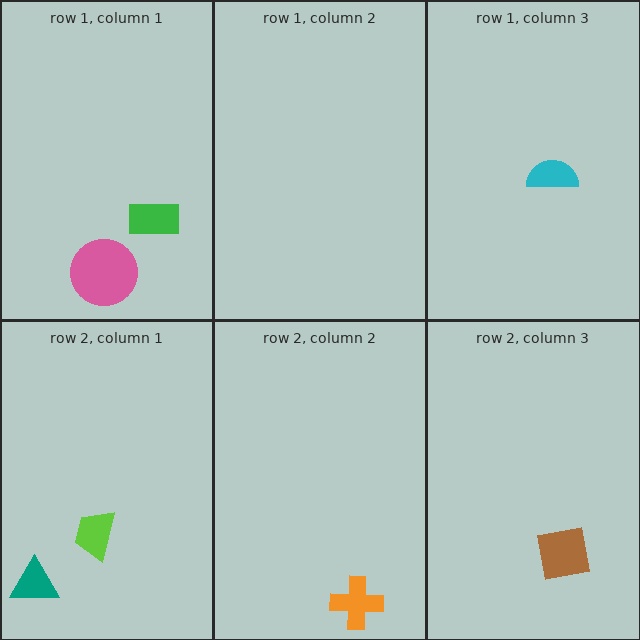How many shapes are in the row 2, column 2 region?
1.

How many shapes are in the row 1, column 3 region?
1.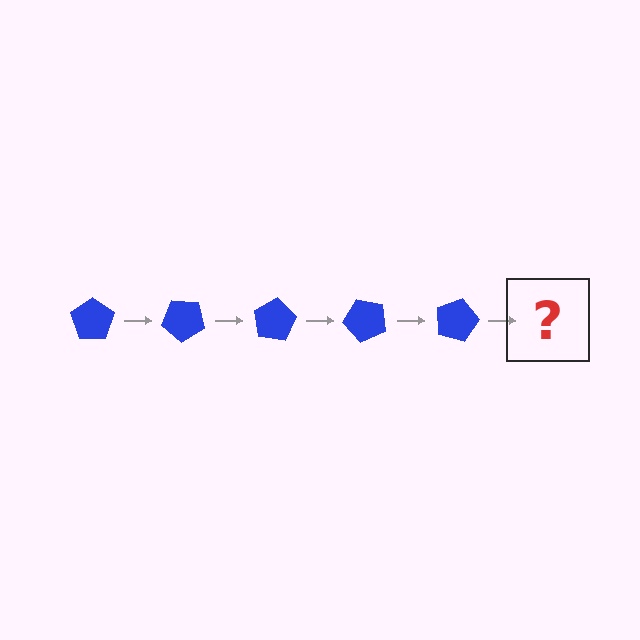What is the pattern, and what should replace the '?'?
The pattern is that the pentagon rotates 40 degrees each step. The '?' should be a blue pentagon rotated 200 degrees.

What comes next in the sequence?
The next element should be a blue pentagon rotated 200 degrees.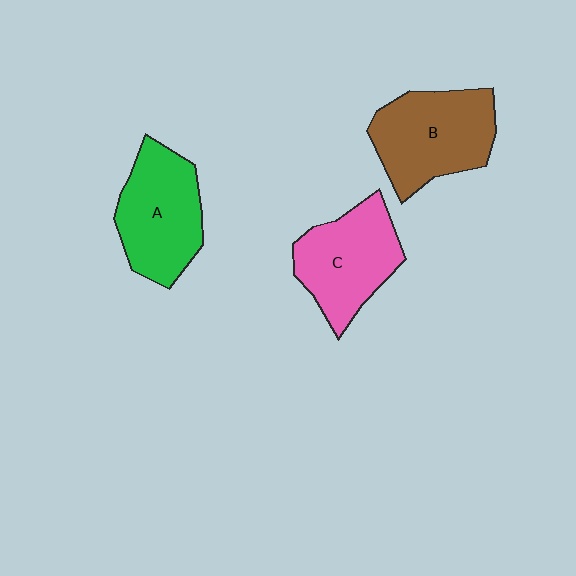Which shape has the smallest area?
Shape C (pink).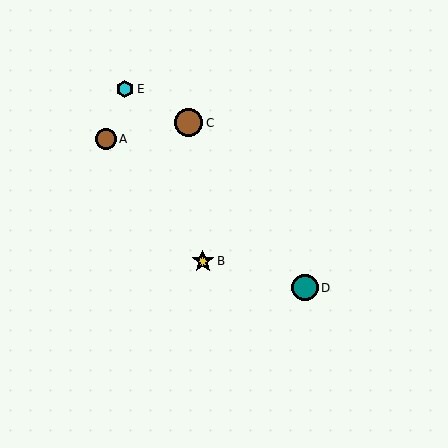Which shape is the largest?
The brown circle (labeled C) is the largest.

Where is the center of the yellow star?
The center of the yellow star is at (203, 261).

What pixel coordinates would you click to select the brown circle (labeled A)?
Click at (106, 139) to select the brown circle A.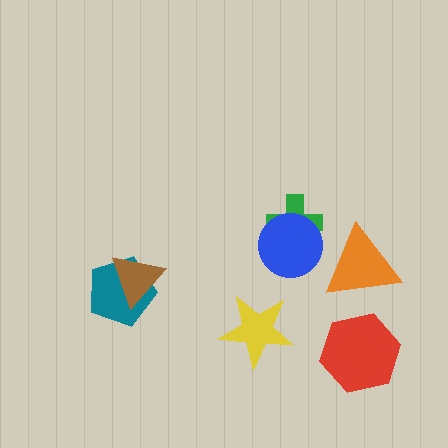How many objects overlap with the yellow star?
0 objects overlap with the yellow star.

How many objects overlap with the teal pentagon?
1 object overlaps with the teal pentagon.